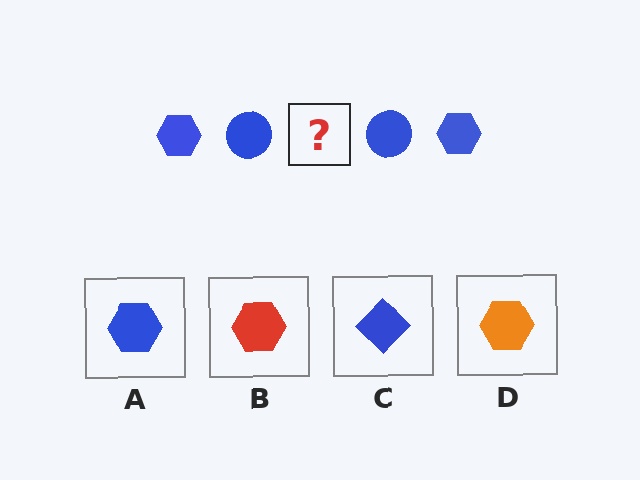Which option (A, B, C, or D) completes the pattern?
A.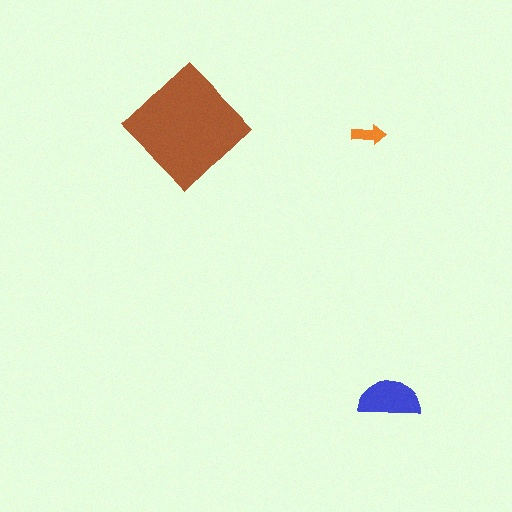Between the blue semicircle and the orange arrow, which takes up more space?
The blue semicircle.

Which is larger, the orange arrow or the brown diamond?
The brown diamond.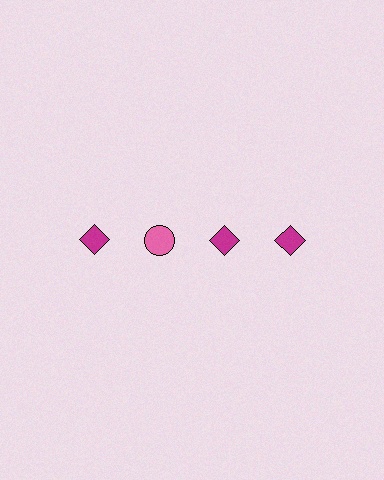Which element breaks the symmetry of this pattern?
The pink circle in the top row, second from left column breaks the symmetry. All other shapes are magenta diamonds.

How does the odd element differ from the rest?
It differs in both color (pink instead of magenta) and shape (circle instead of diamond).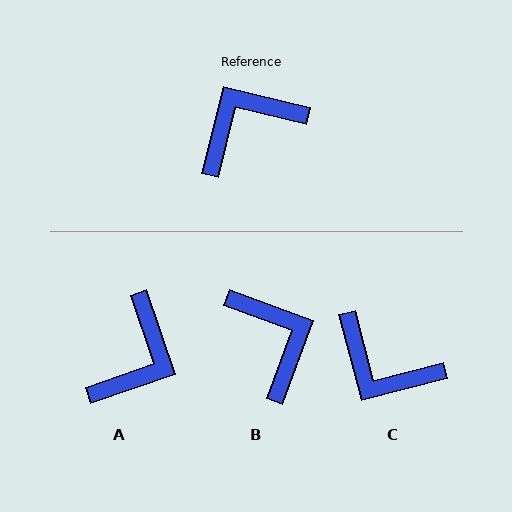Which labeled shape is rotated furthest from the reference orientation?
A, about 147 degrees away.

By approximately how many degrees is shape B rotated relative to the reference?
Approximately 96 degrees clockwise.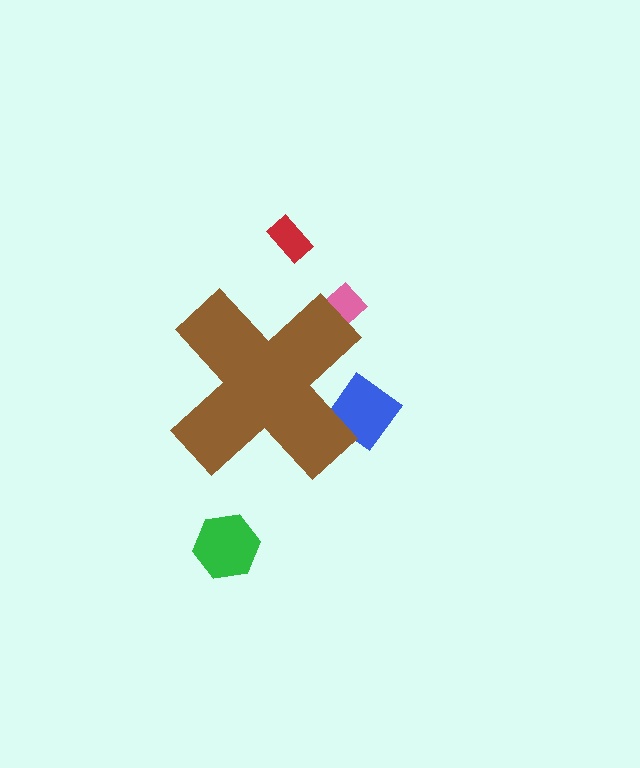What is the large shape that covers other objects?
A brown cross.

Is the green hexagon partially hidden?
No, the green hexagon is fully visible.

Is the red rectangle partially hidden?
No, the red rectangle is fully visible.